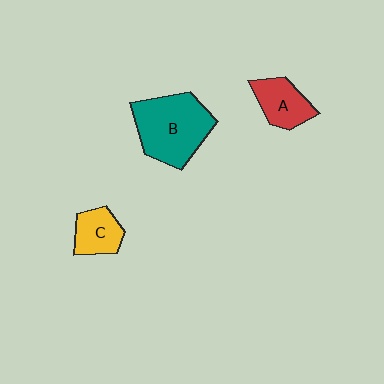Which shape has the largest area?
Shape B (teal).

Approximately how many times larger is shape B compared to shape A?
Approximately 2.0 times.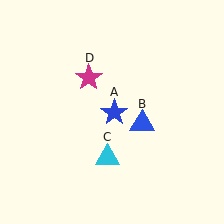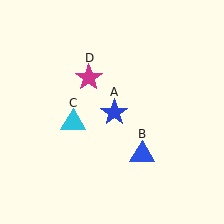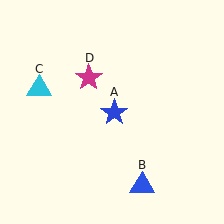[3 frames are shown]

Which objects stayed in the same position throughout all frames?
Blue star (object A) and magenta star (object D) remained stationary.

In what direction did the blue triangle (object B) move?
The blue triangle (object B) moved down.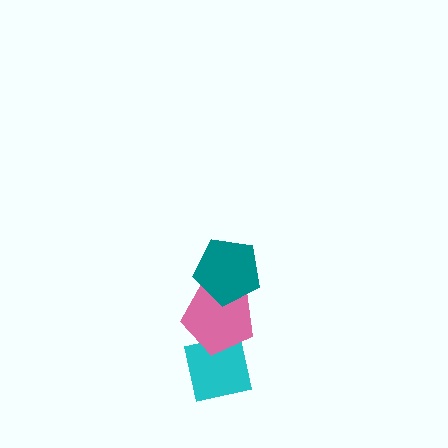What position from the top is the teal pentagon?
The teal pentagon is 1st from the top.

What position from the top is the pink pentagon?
The pink pentagon is 2nd from the top.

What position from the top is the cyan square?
The cyan square is 3rd from the top.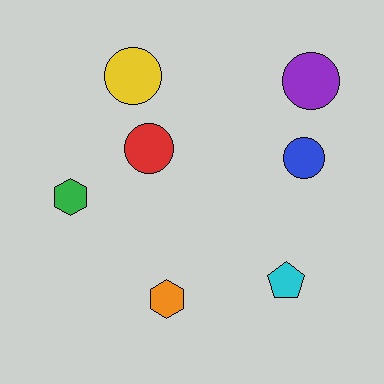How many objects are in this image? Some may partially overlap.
There are 7 objects.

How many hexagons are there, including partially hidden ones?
There are 2 hexagons.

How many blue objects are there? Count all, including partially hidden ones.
There is 1 blue object.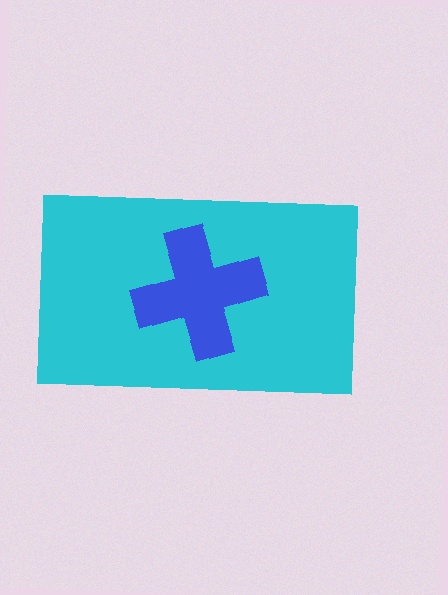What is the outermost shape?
The cyan rectangle.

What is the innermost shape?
The blue cross.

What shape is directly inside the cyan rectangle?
The blue cross.